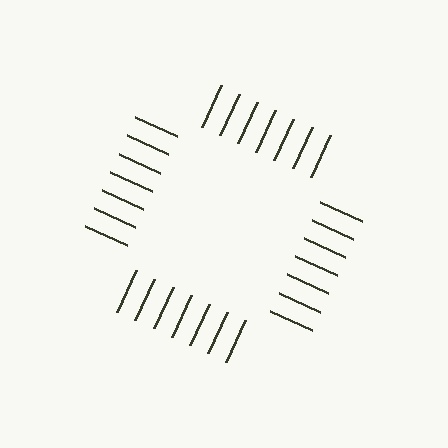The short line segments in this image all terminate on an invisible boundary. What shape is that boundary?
An illusory square — the line segments terminate on its edges but no continuous stroke is drawn.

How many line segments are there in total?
28 — 7 along each of the 4 edges.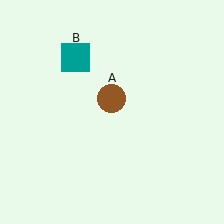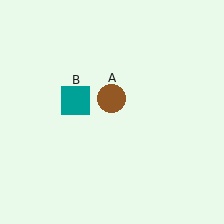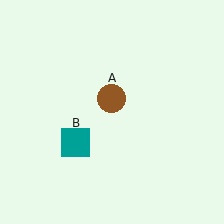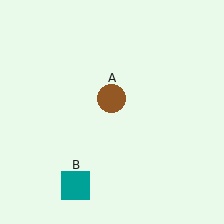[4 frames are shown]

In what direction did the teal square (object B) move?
The teal square (object B) moved down.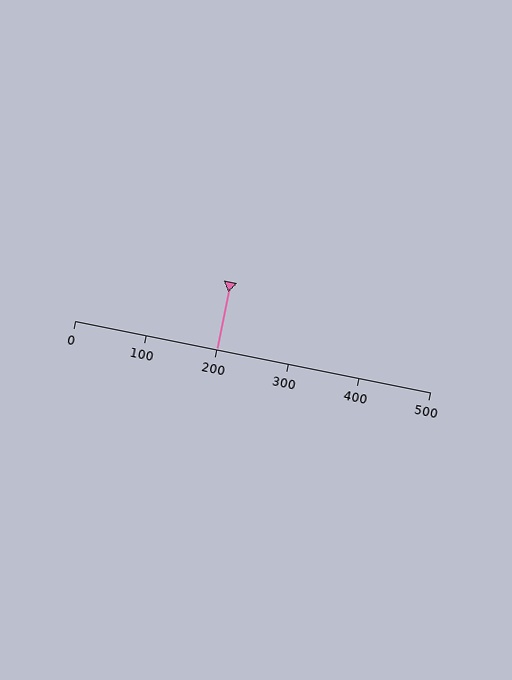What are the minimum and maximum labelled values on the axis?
The axis runs from 0 to 500.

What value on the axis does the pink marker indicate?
The marker indicates approximately 200.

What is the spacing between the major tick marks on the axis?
The major ticks are spaced 100 apart.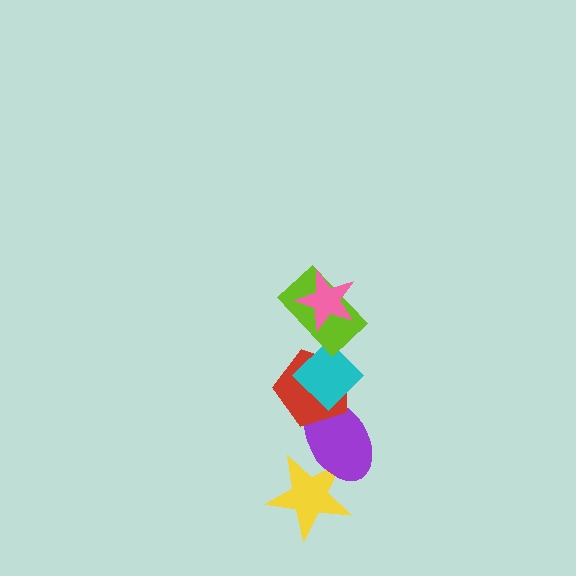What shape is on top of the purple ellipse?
The red pentagon is on top of the purple ellipse.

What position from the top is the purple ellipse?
The purple ellipse is 5th from the top.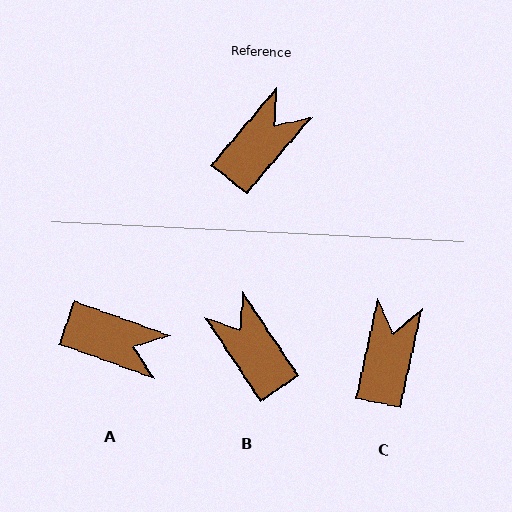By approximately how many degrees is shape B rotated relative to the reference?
Approximately 74 degrees counter-clockwise.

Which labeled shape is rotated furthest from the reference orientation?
B, about 74 degrees away.